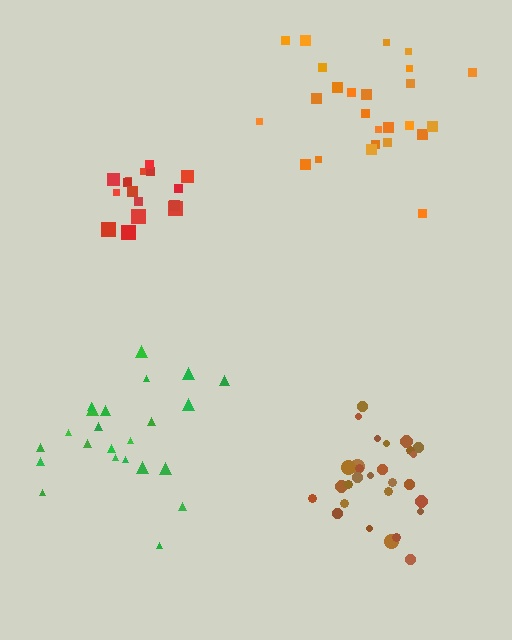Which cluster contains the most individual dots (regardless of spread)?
Brown (28).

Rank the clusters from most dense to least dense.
red, brown, green, orange.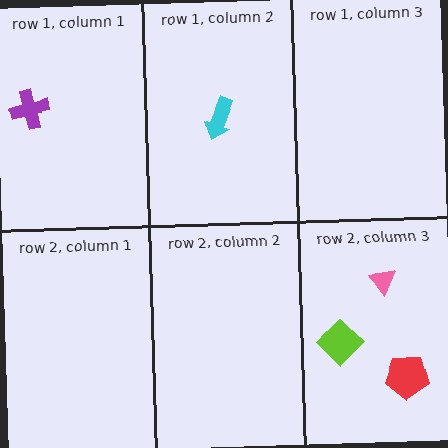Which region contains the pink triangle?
The row 2, column 3 region.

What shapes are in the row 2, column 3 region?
The pink triangle, the red pentagon, the lime diamond.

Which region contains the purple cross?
The row 1, column 1 region.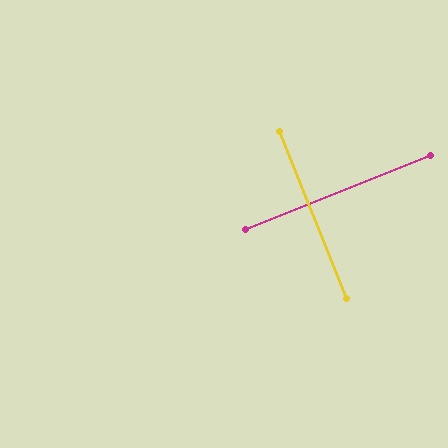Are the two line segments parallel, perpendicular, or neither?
Perpendicular — they meet at approximately 90°.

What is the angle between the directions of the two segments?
Approximately 90 degrees.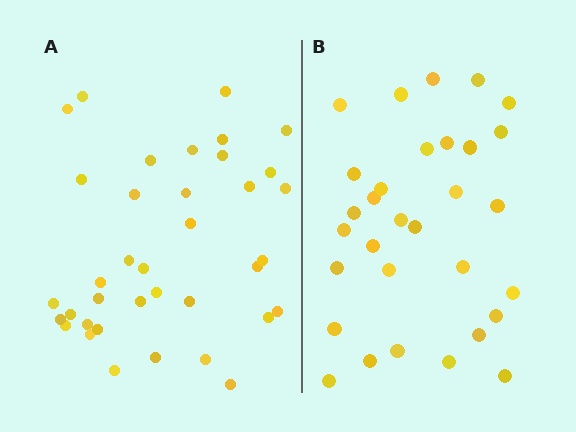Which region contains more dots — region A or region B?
Region A (the left region) has more dots.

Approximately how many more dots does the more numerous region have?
Region A has about 6 more dots than region B.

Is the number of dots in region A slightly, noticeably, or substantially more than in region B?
Region A has only slightly more — the two regions are fairly close. The ratio is roughly 1.2 to 1.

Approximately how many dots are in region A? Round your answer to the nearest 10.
About 40 dots. (The exact count is 37, which rounds to 40.)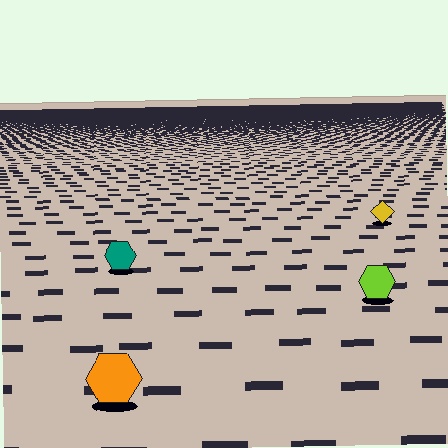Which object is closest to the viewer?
The orange hexagon is closest. The texture marks near it are larger and more spread out.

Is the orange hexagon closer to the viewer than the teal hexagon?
Yes. The orange hexagon is closer — you can tell from the texture gradient: the ground texture is coarser near it.